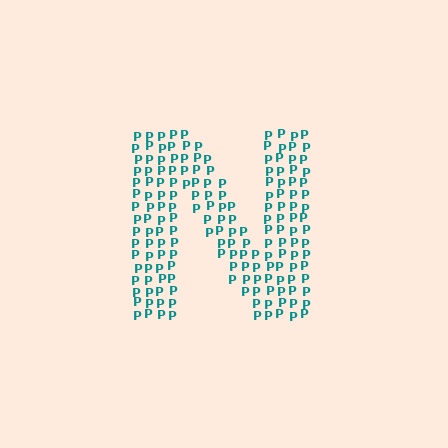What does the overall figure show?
The overall figure shows the letter N.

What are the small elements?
The small elements are letter P's.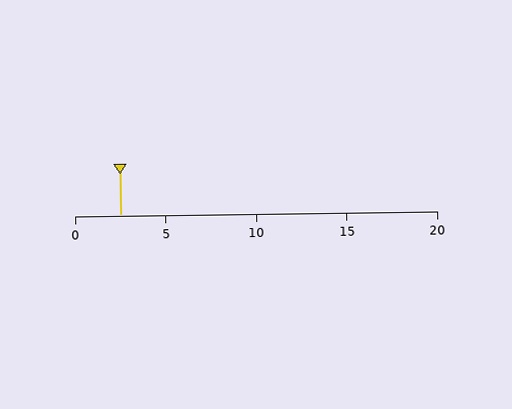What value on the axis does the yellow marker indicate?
The marker indicates approximately 2.5.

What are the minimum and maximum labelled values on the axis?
The axis runs from 0 to 20.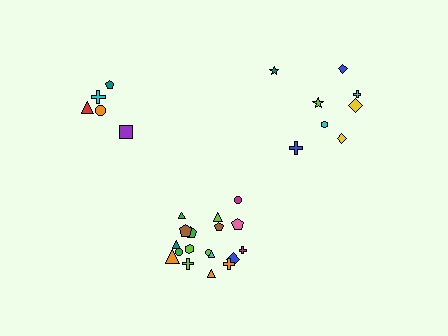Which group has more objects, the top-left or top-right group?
The top-right group.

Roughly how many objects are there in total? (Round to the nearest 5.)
Roughly 30 objects in total.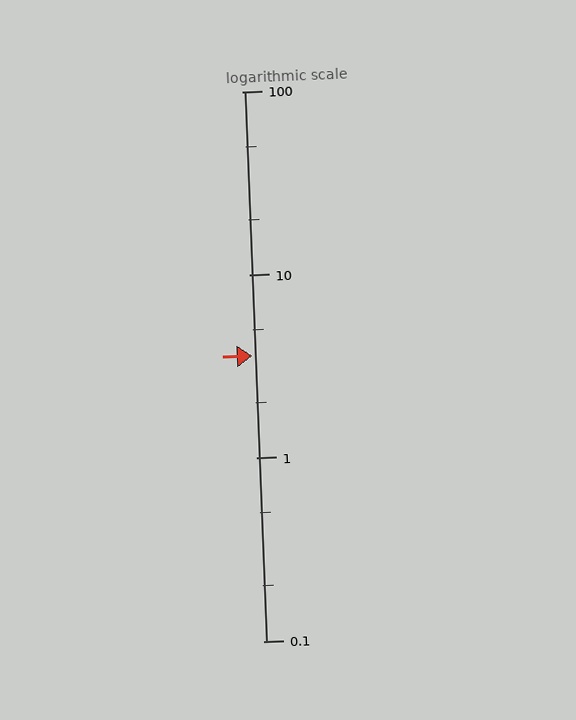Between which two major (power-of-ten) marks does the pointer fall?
The pointer is between 1 and 10.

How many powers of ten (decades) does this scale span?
The scale spans 3 decades, from 0.1 to 100.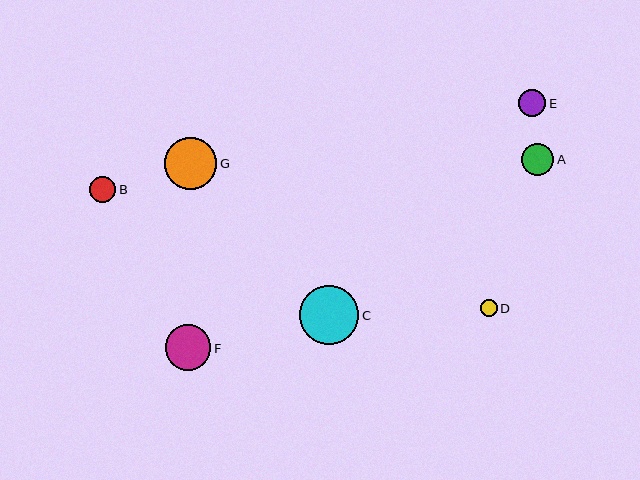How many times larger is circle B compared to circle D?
Circle B is approximately 1.5 times the size of circle D.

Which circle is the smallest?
Circle D is the smallest with a size of approximately 17 pixels.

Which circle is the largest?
Circle C is the largest with a size of approximately 60 pixels.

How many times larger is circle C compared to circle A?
Circle C is approximately 1.8 times the size of circle A.